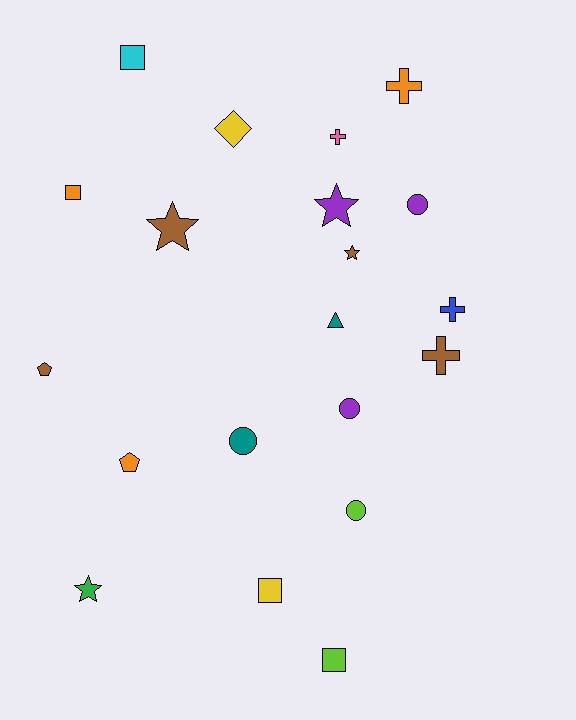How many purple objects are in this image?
There are 3 purple objects.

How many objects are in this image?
There are 20 objects.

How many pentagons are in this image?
There are 2 pentagons.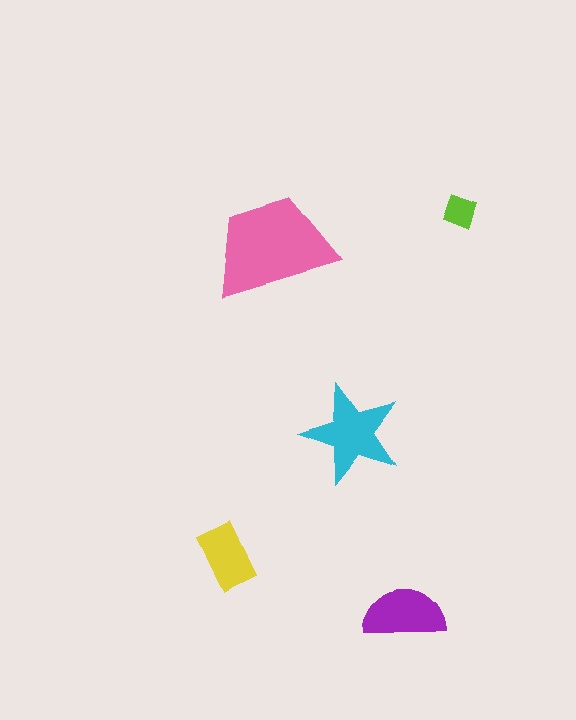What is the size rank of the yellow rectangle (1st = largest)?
4th.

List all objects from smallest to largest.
The lime diamond, the yellow rectangle, the purple semicircle, the cyan star, the pink trapezoid.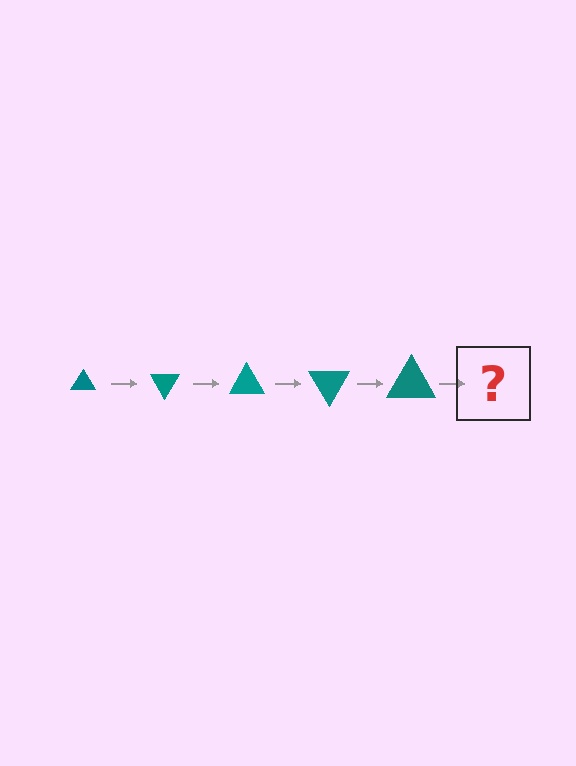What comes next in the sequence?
The next element should be a triangle, larger than the previous one and rotated 300 degrees from the start.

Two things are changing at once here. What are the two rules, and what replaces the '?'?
The two rules are that the triangle grows larger each step and it rotates 60 degrees each step. The '?' should be a triangle, larger than the previous one and rotated 300 degrees from the start.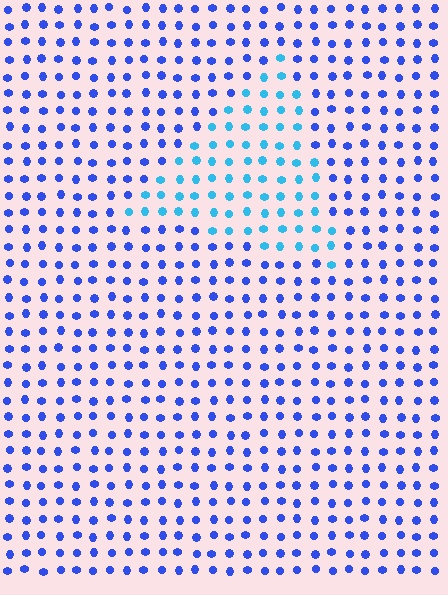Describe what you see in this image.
The image is filled with small blue elements in a uniform arrangement. A triangle-shaped region is visible where the elements are tinted to a slightly different hue, forming a subtle color boundary.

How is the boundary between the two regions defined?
The boundary is defined purely by a slight shift in hue (about 36 degrees). Spacing, size, and orientation are identical on both sides.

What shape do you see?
I see a triangle.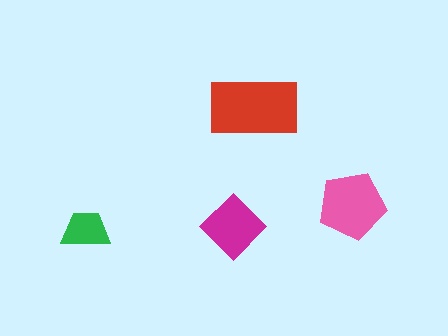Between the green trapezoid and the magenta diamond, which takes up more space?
The magenta diamond.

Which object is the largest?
The red rectangle.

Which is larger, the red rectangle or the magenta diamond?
The red rectangle.